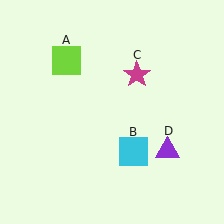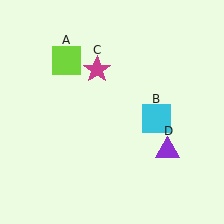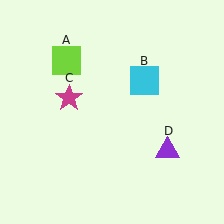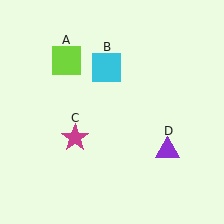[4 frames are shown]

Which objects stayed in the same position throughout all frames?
Lime square (object A) and purple triangle (object D) remained stationary.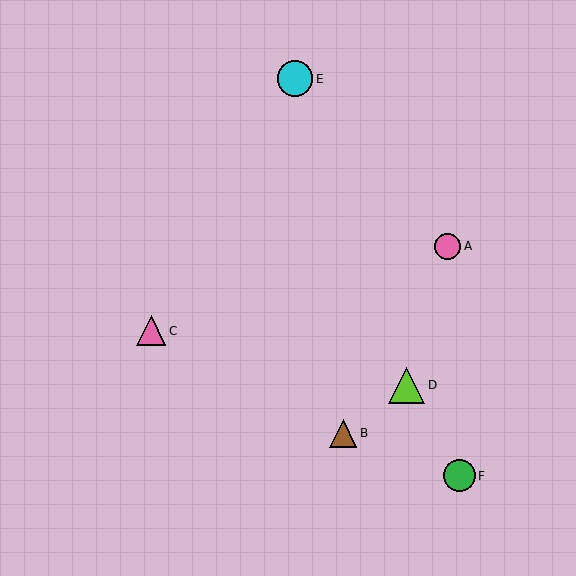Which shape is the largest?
The lime triangle (labeled D) is the largest.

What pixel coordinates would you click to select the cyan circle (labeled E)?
Click at (295, 79) to select the cyan circle E.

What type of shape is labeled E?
Shape E is a cyan circle.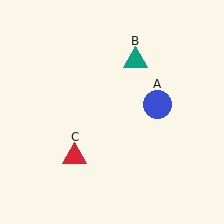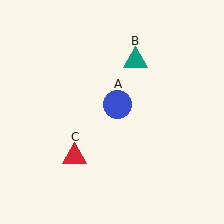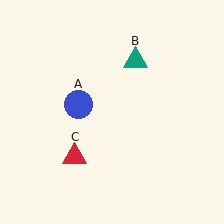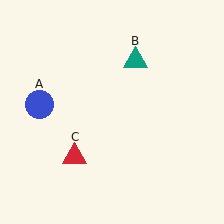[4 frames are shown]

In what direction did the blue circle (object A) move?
The blue circle (object A) moved left.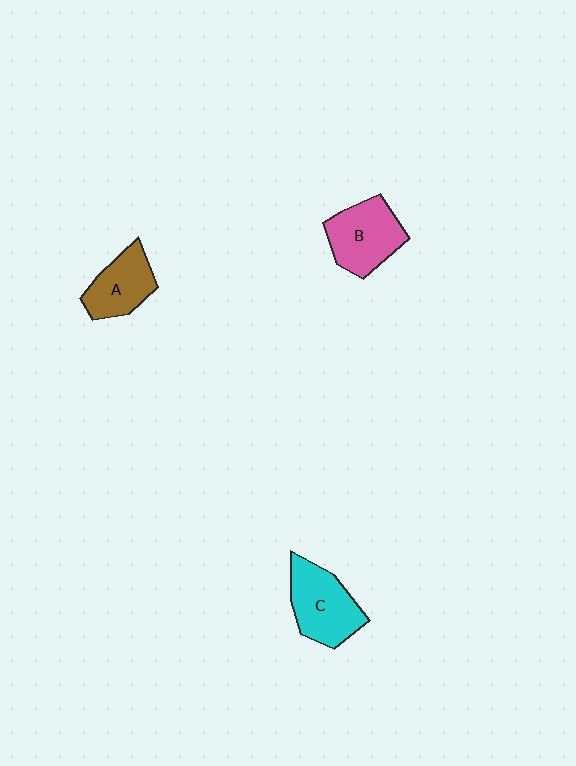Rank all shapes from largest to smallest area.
From largest to smallest: C (cyan), B (pink), A (brown).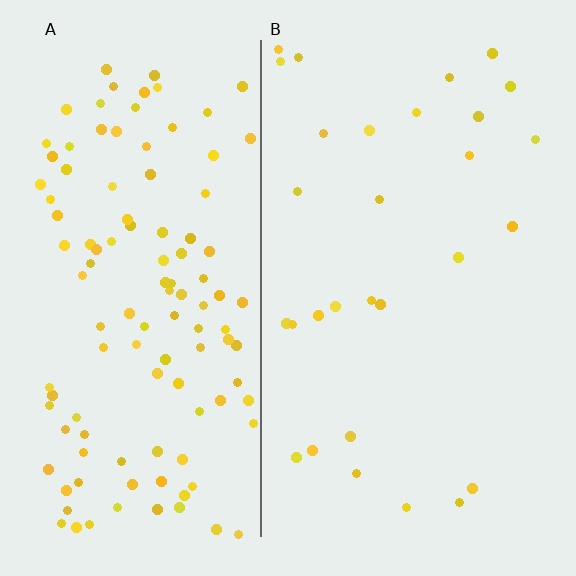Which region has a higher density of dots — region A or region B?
A (the left).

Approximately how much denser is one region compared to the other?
Approximately 4.0× — region A over region B.